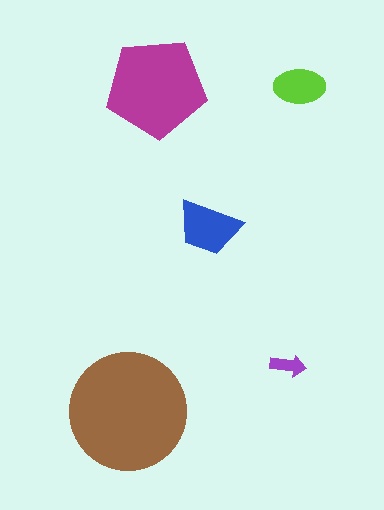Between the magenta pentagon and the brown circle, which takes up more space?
The brown circle.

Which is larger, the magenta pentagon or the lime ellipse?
The magenta pentagon.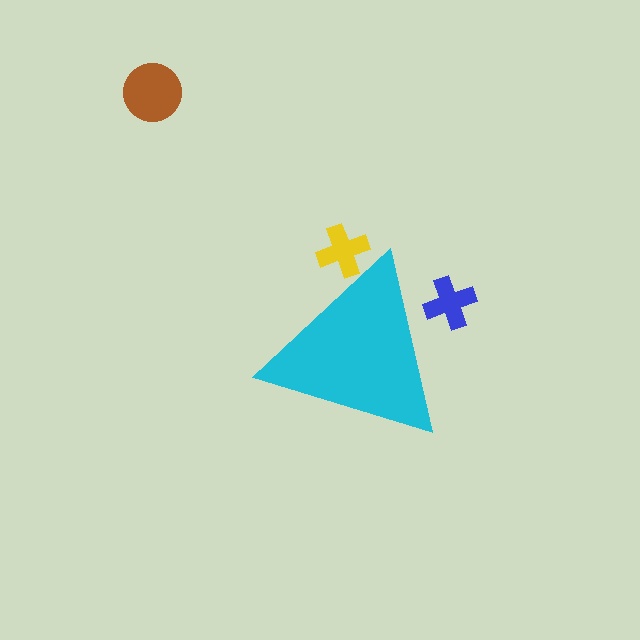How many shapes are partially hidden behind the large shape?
2 shapes are partially hidden.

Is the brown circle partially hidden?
No, the brown circle is fully visible.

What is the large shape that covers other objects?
A cyan triangle.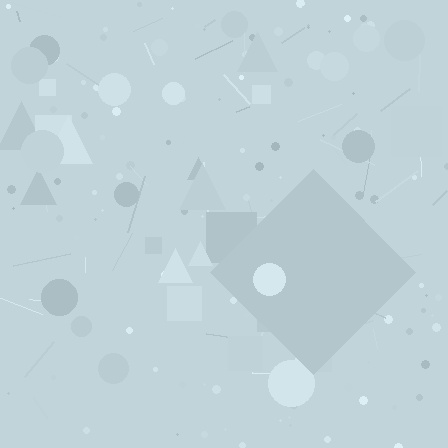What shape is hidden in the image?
A diamond is hidden in the image.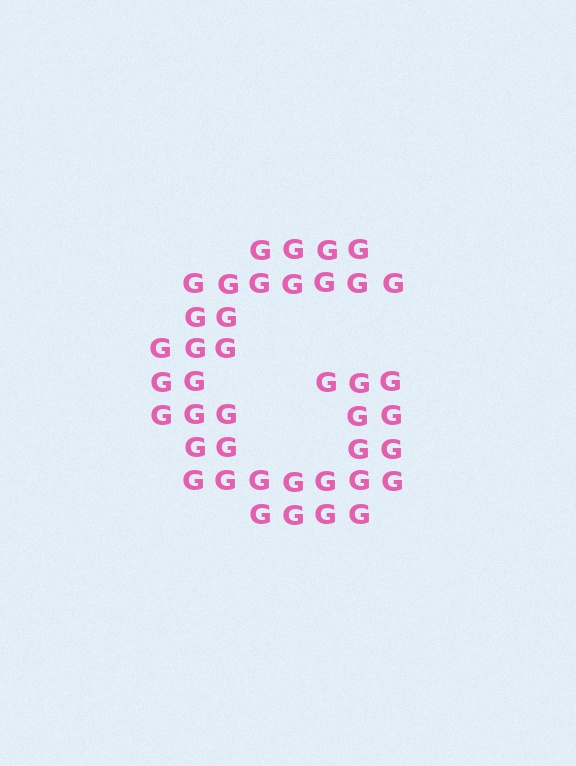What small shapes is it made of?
It is made of small letter G's.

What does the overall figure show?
The overall figure shows the letter G.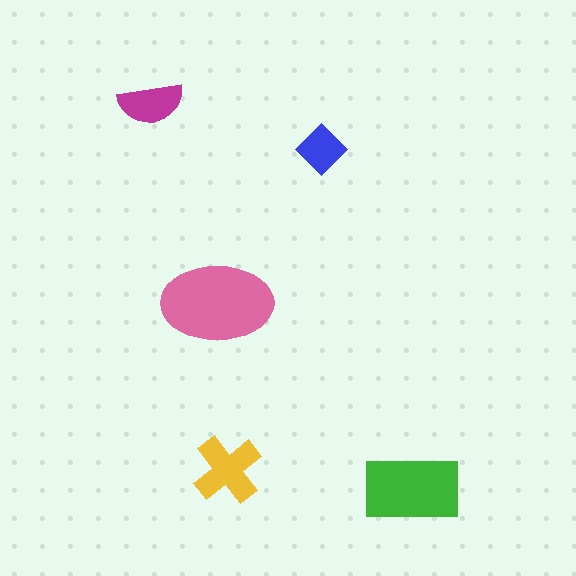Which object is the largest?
The pink ellipse.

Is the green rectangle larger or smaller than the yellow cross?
Larger.